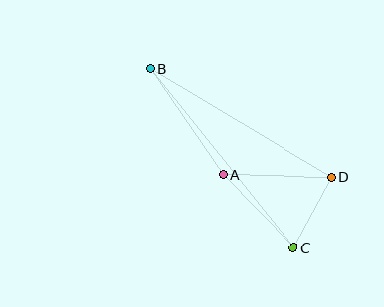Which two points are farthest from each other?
Points B and C are farthest from each other.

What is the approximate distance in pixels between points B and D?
The distance between B and D is approximately 210 pixels.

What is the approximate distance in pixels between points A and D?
The distance between A and D is approximately 108 pixels.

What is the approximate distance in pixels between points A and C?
The distance between A and C is approximately 101 pixels.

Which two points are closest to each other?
Points C and D are closest to each other.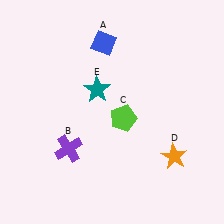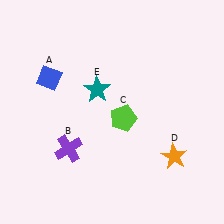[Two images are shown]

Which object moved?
The blue diamond (A) moved left.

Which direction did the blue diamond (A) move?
The blue diamond (A) moved left.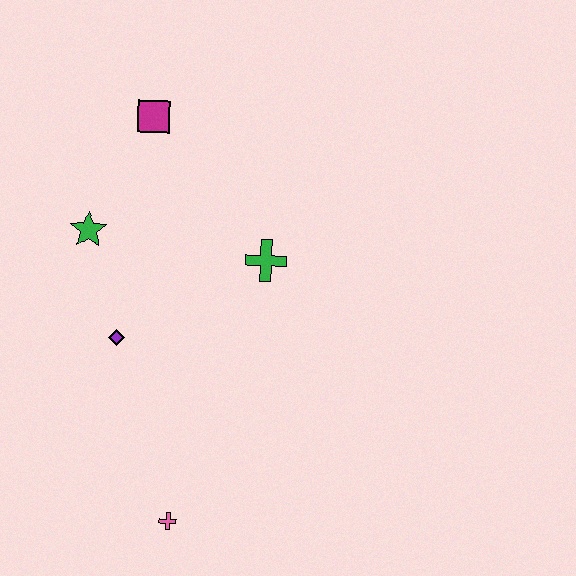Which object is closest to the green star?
The purple diamond is closest to the green star.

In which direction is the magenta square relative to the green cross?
The magenta square is above the green cross.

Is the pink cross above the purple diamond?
No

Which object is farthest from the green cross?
The pink cross is farthest from the green cross.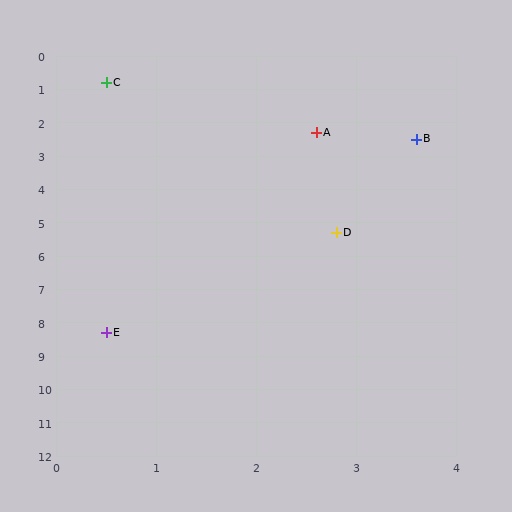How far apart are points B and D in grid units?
Points B and D are about 2.9 grid units apart.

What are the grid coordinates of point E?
Point E is at approximately (0.5, 8.3).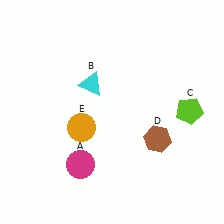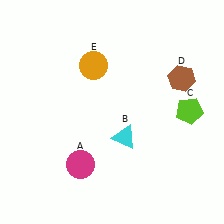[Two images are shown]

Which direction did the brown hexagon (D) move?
The brown hexagon (D) moved up.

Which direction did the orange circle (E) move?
The orange circle (E) moved up.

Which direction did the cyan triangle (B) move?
The cyan triangle (B) moved down.